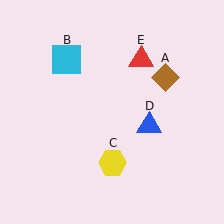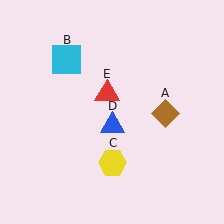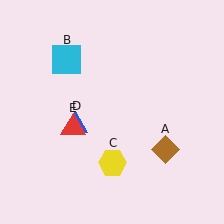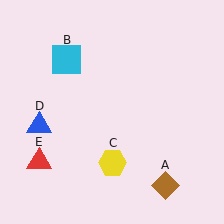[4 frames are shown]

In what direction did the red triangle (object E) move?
The red triangle (object E) moved down and to the left.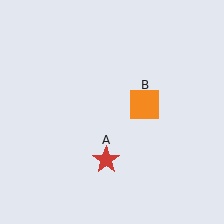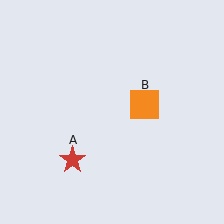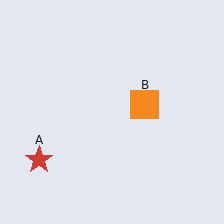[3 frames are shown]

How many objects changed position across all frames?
1 object changed position: red star (object A).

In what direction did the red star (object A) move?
The red star (object A) moved left.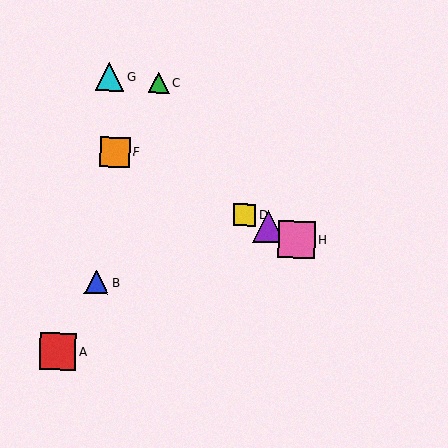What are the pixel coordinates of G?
Object G is at (110, 76).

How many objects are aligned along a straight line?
4 objects (D, E, F, H) are aligned along a straight line.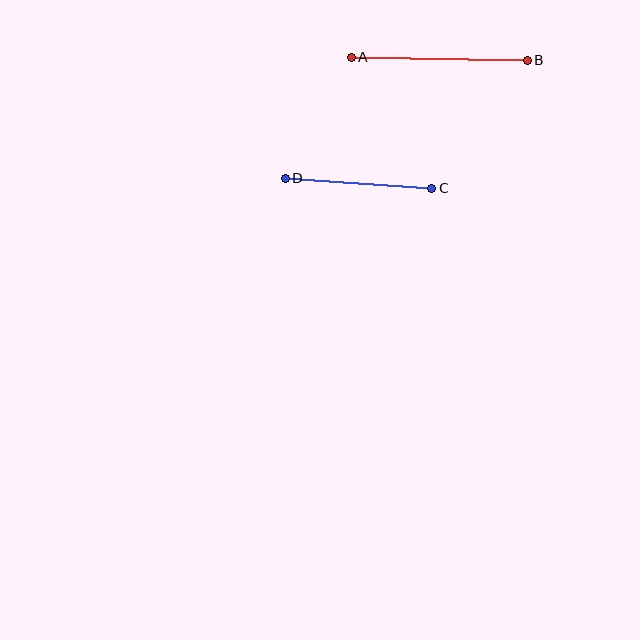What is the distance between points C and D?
The distance is approximately 146 pixels.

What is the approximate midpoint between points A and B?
The midpoint is at approximately (439, 59) pixels.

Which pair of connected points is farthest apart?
Points A and B are farthest apart.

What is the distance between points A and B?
The distance is approximately 176 pixels.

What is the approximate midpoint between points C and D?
The midpoint is at approximately (359, 183) pixels.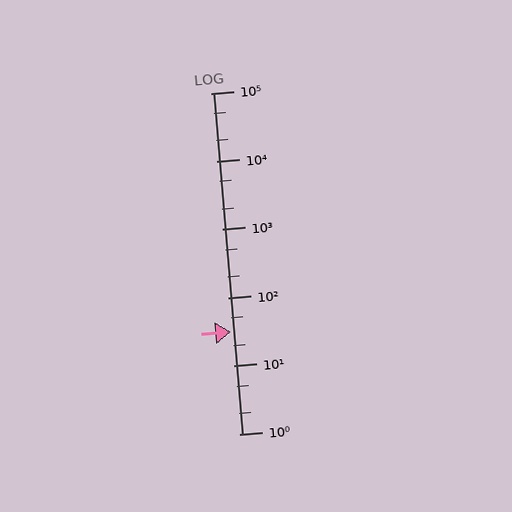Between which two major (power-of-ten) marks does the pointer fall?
The pointer is between 10 and 100.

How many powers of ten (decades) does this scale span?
The scale spans 5 decades, from 1 to 100000.